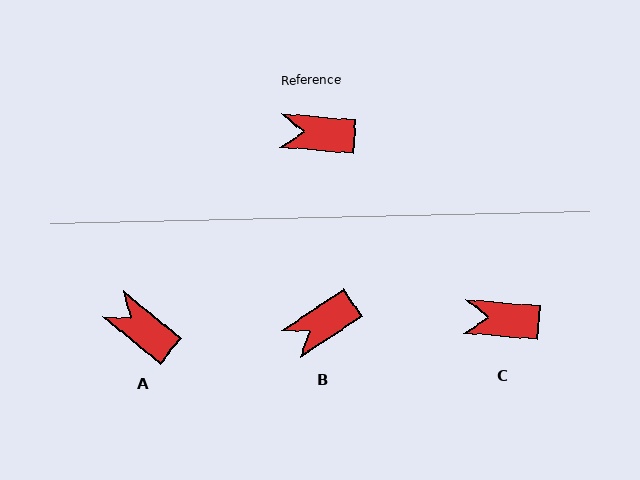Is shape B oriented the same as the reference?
No, it is off by about 39 degrees.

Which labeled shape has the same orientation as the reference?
C.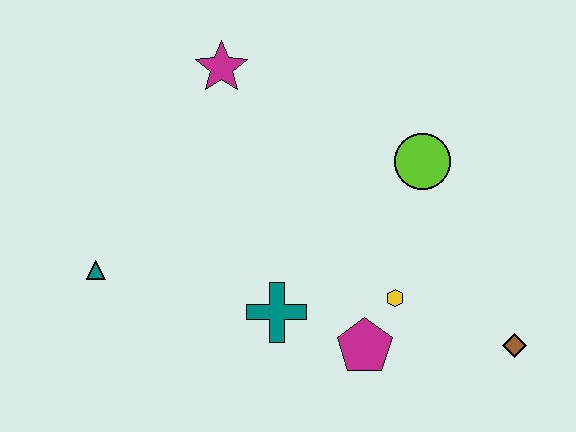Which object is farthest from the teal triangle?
The brown diamond is farthest from the teal triangle.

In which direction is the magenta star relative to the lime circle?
The magenta star is to the left of the lime circle.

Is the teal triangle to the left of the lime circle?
Yes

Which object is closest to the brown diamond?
The yellow hexagon is closest to the brown diamond.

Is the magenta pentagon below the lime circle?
Yes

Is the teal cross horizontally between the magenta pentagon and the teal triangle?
Yes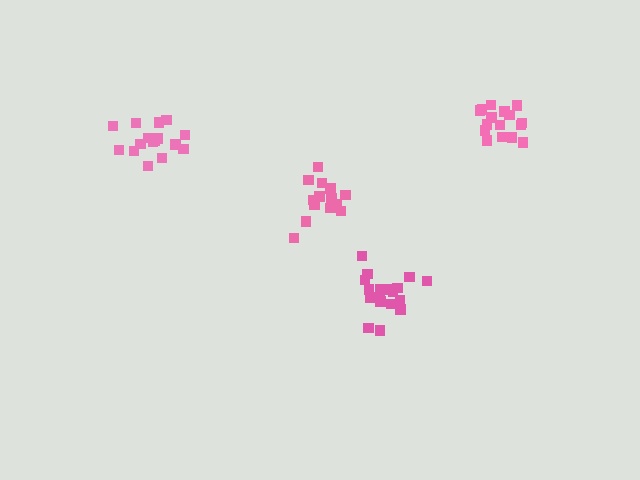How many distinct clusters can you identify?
There are 4 distinct clusters.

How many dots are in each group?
Group 1: 18 dots, Group 2: 16 dots, Group 3: 17 dots, Group 4: 15 dots (66 total).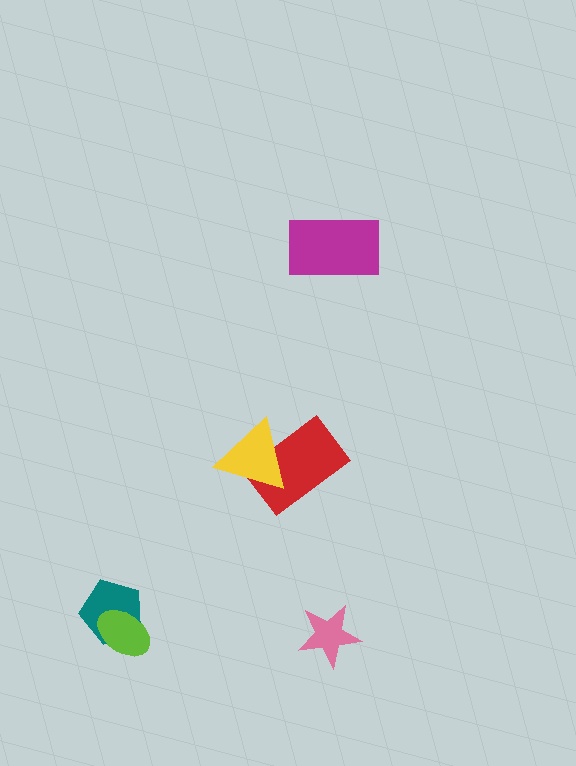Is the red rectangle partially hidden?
Yes, it is partially covered by another shape.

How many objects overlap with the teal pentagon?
1 object overlaps with the teal pentagon.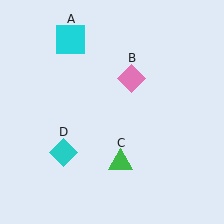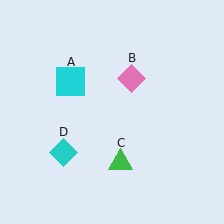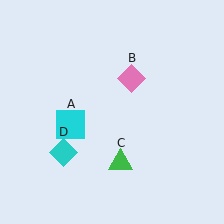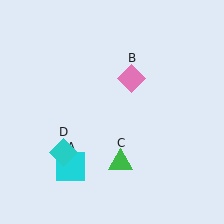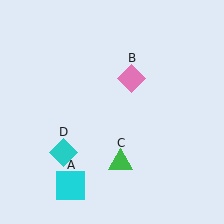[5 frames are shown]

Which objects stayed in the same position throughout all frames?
Pink diamond (object B) and green triangle (object C) and cyan diamond (object D) remained stationary.